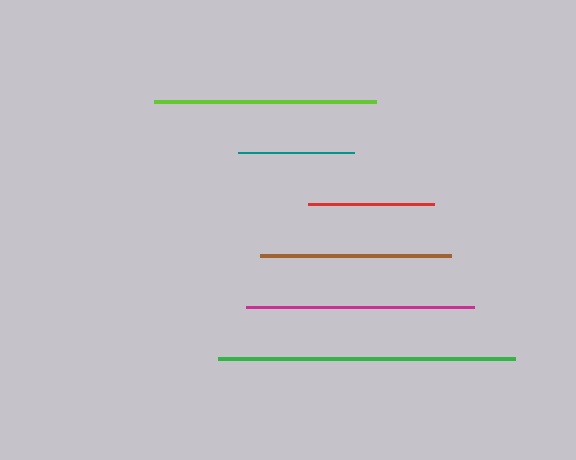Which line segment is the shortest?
The teal line is the shortest at approximately 116 pixels.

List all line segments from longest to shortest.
From longest to shortest: green, magenta, lime, brown, red, teal.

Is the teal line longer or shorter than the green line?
The green line is longer than the teal line.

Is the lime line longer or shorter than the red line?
The lime line is longer than the red line.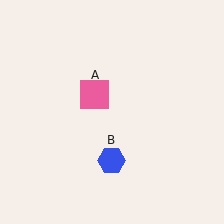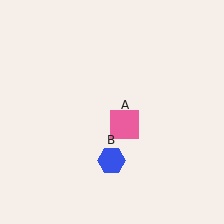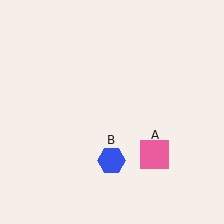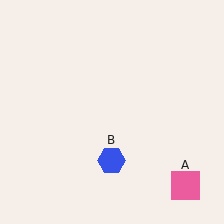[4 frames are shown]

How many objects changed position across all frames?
1 object changed position: pink square (object A).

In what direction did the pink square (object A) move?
The pink square (object A) moved down and to the right.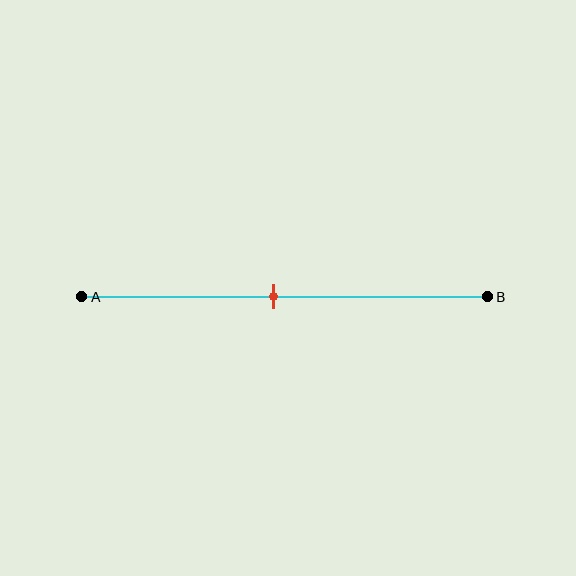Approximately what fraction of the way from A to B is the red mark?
The red mark is approximately 45% of the way from A to B.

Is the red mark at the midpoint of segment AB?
Yes, the mark is approximately at the midpoint.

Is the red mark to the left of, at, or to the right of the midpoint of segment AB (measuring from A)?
The red mark is approximately at the midpoint of segment AB.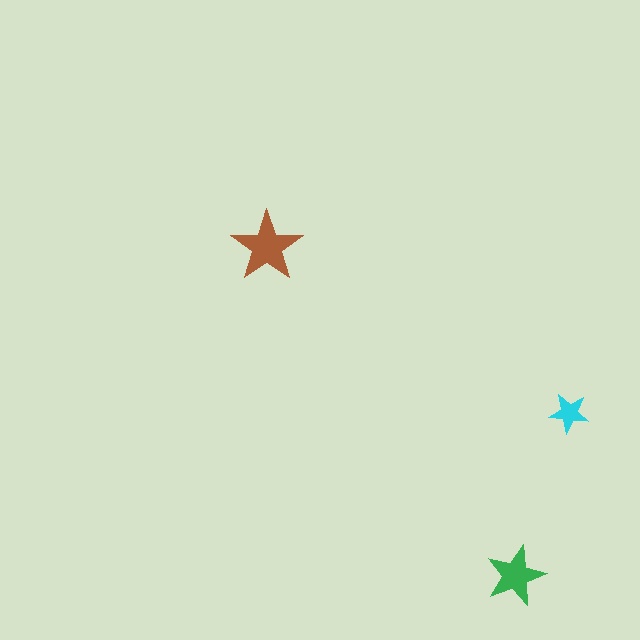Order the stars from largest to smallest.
the brown one, the green one, the cyan one.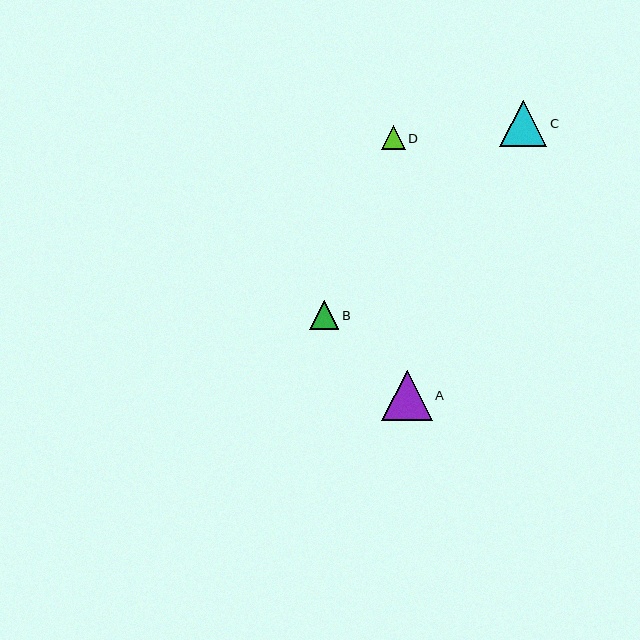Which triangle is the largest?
Triangle A is the largest with a size of approximately 50 pixels.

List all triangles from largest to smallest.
From largest to smallest: A, C, B, D.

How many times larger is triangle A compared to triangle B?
Triangle A is approximately 1.7 times the size of triangle B.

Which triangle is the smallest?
Triangle D is the smallest with a size of approximately 24 pixels.